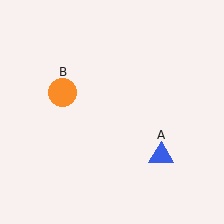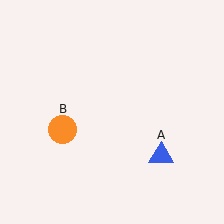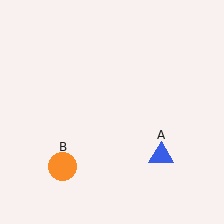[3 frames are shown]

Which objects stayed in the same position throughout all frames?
Blue triangle (object A) remained stationary.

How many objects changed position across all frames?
1 object changed position: orange circle (object B).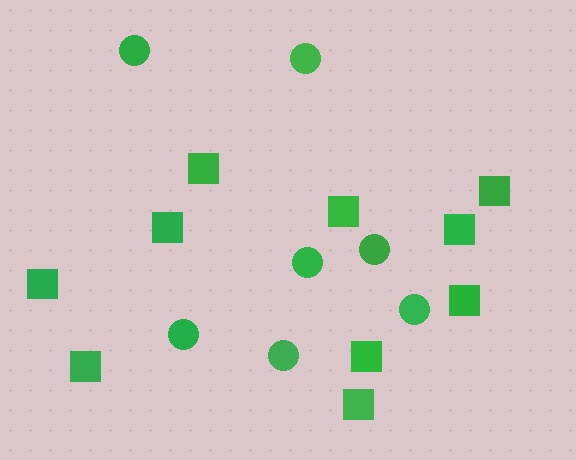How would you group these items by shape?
There are 2 groups: one group of circles (7) and one group of squares (10).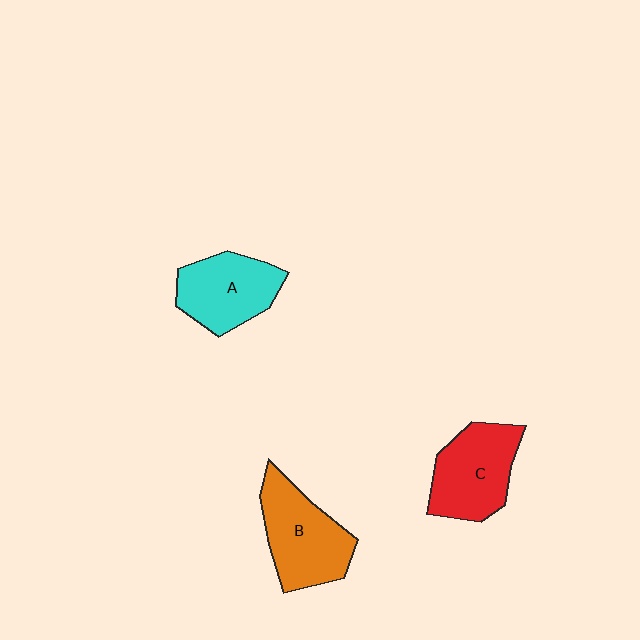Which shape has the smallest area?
Shape A (cyan).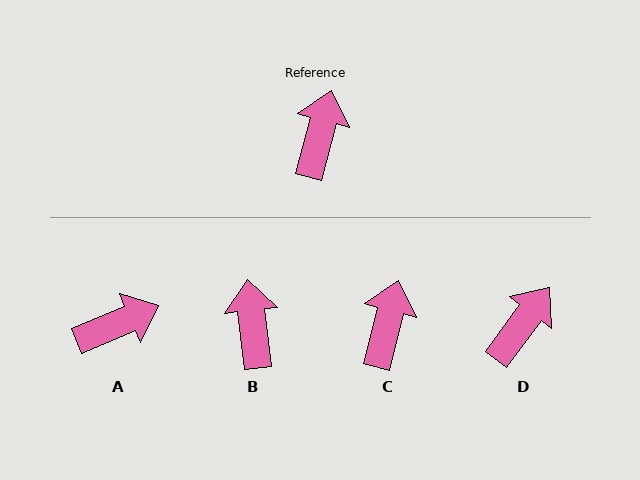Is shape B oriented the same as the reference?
No, it is off by about 22 degrees.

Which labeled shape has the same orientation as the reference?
C.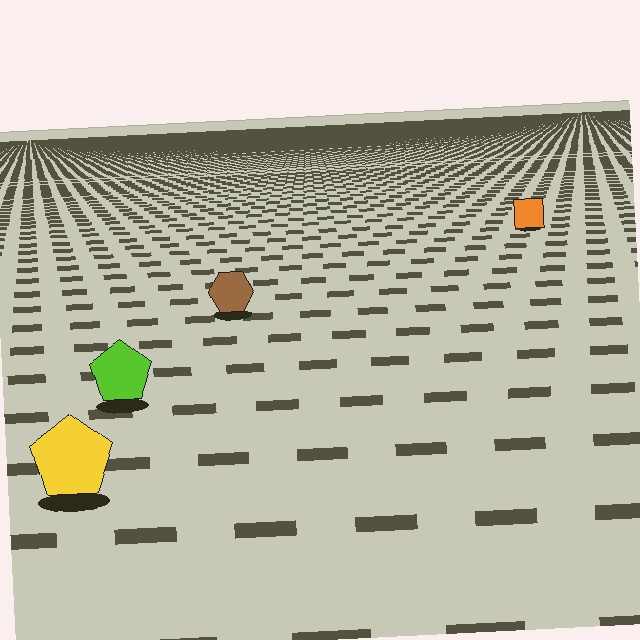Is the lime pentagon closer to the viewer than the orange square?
Yes. The lime pentagon is closer — you can tell from the texture gradient: the ground texture is coarser near it.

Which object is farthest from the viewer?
The orange square is farthest from the viewer. It appears smaller and the ground texture around it is denser.